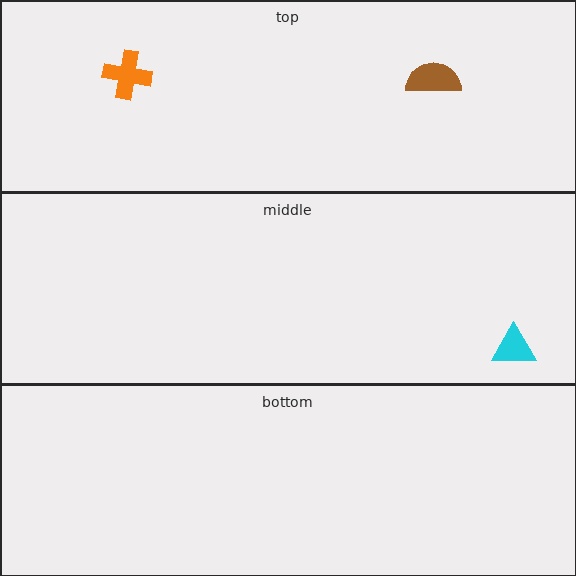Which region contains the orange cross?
The top region.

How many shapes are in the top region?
2.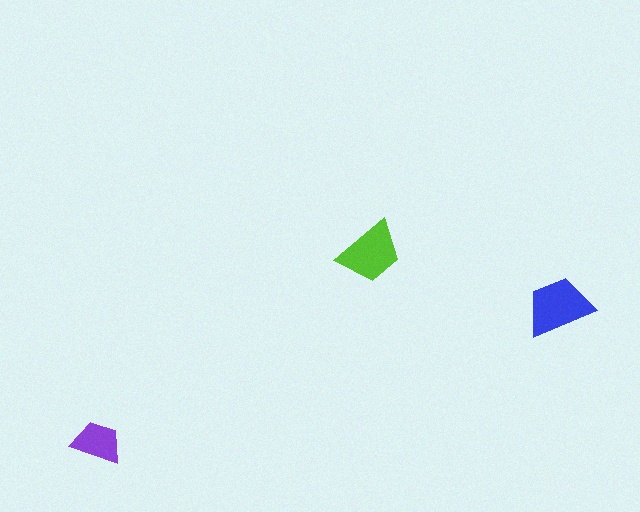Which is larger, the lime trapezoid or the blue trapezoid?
The blue one.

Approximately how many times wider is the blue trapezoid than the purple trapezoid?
About 1.5 times wider.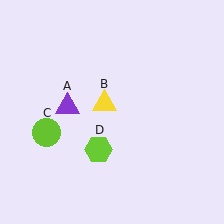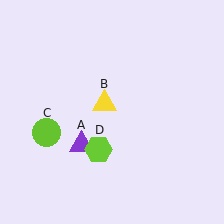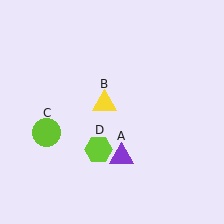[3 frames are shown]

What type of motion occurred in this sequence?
The purple triangle (object A) rotated counterclockwise around the center of the scene.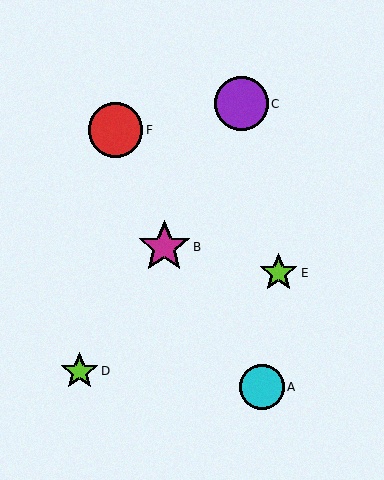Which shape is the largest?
The red circle (labeled F) is the largest.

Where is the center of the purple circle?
The center of the purple circle is at (241, 104).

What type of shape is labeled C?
Shape C is a purple circle.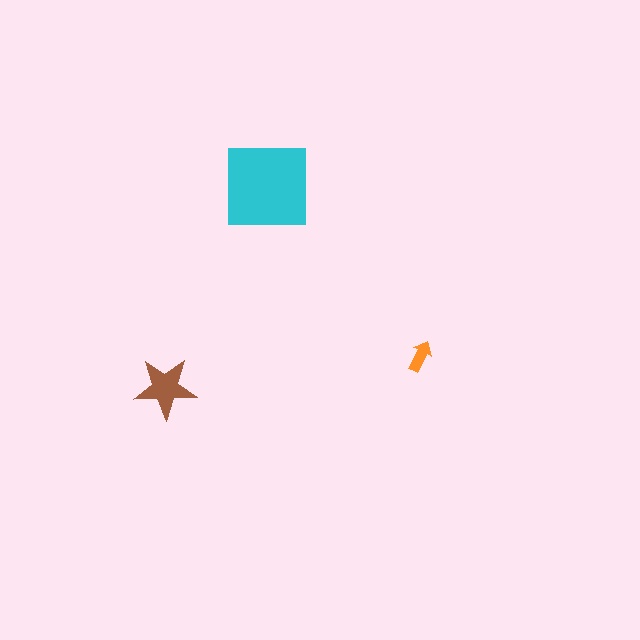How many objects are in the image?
There are 3 objects in the image.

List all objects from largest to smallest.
The cyan square, the brown star, the orange arrow.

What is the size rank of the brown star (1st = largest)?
2nd.